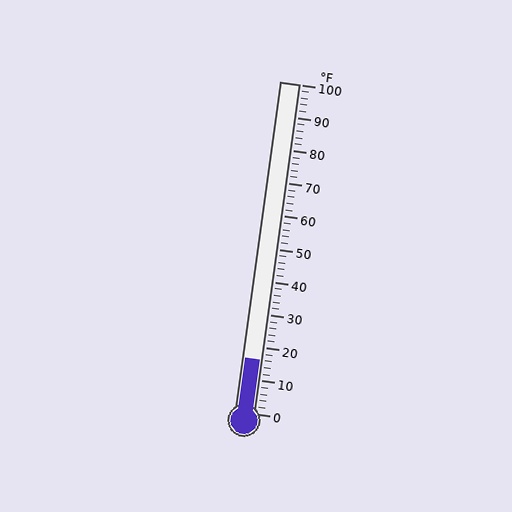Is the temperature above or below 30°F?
The temperature is below 30°F.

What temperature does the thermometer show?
The thermometer shows approximately 16°F.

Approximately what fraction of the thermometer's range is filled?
The thermometer is filled to approximately 15% of its range.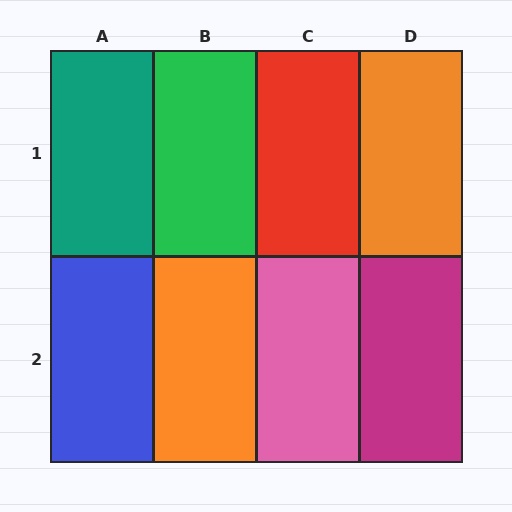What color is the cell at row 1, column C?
Red.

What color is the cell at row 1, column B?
Green.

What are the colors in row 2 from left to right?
Blue, orange, pink, magenta.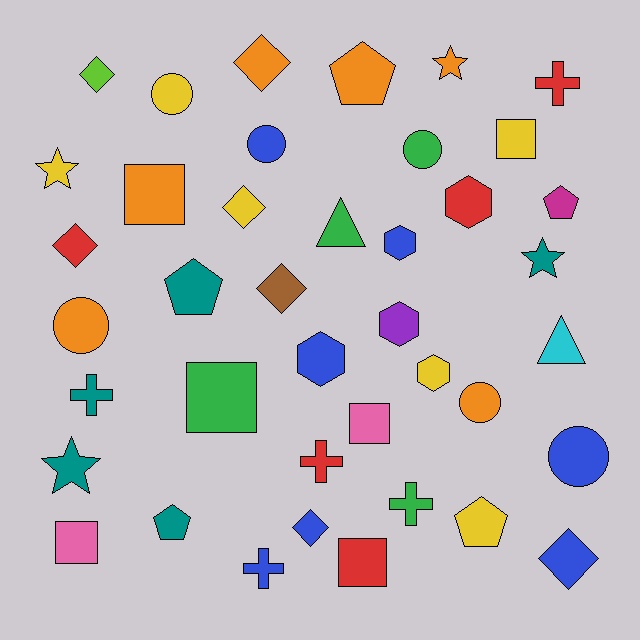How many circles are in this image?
There are 6 circles.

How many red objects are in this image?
There are 5 red objects.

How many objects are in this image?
There are 40 objects.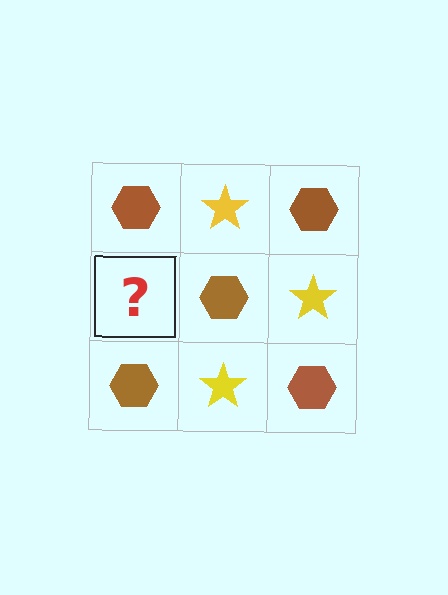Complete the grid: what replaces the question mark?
The question mark should be replaced with a yellow star.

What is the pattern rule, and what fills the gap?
The rule is that it alternates brown hexagon and yellow star in a checkerboard pattern. The gap should be filled with a yellow star.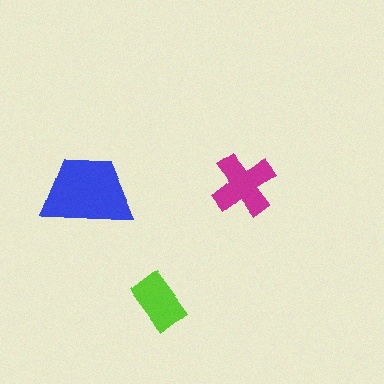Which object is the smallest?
The lime rectangle.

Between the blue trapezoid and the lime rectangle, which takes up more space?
The blue trapezoid.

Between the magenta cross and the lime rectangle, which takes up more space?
The magenta cross.